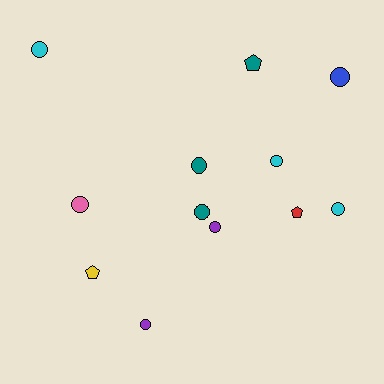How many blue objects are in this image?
There is 1 blue object.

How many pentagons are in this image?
There are 3 pentagons.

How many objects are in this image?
There are 12 objects.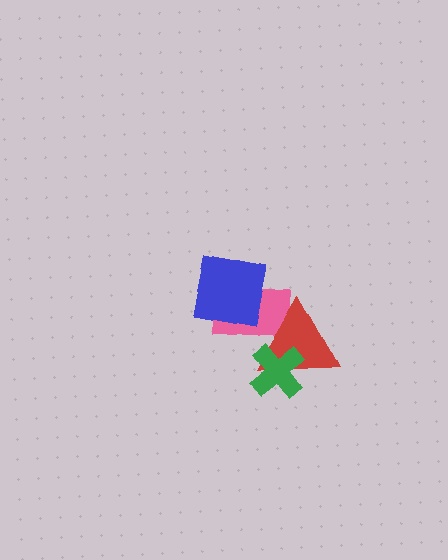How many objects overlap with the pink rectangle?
2 objects overlap with the pink rectangle.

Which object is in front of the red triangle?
The green cross is in front of the red triangle.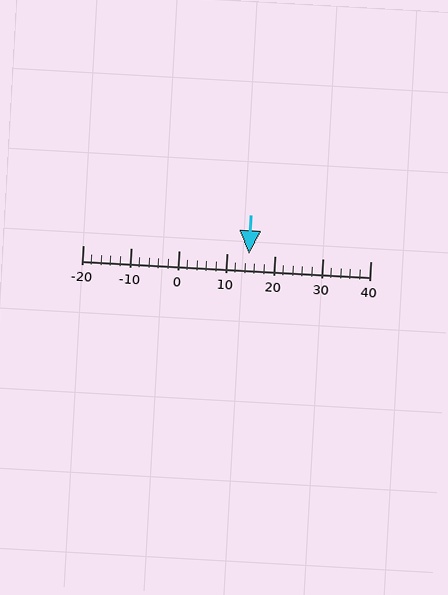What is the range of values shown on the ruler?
The ruler shows values from -20 to 40.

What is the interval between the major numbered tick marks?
The major tick marks are spaced 10 units apart.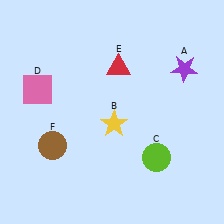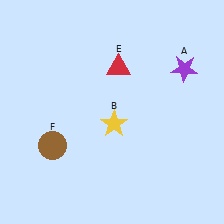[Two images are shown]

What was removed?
The pink square (D), the lime circle (C) were removed in Image 2.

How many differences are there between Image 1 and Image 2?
There are 2 differences between the two images.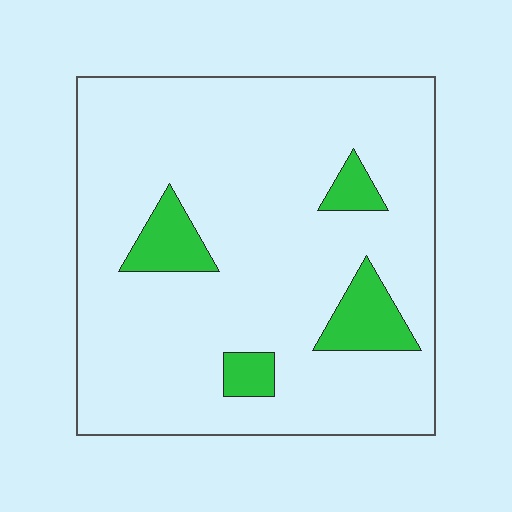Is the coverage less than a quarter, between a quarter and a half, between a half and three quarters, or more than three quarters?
Less than a quarter.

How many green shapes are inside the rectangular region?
4.